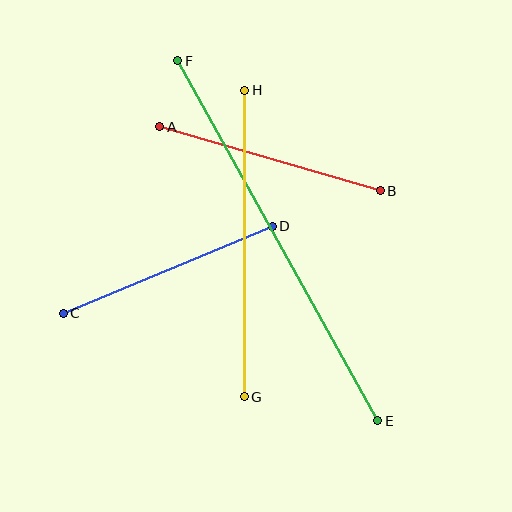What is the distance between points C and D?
The distance is approximately 227 pixels.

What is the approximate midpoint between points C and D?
The midpoint is at approximately (168, 270) pixels.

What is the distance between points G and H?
The distance is approximately 307 pixels.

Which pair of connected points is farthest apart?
Points E and F are farthest apart.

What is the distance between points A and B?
The distance is approximately 229 pixels.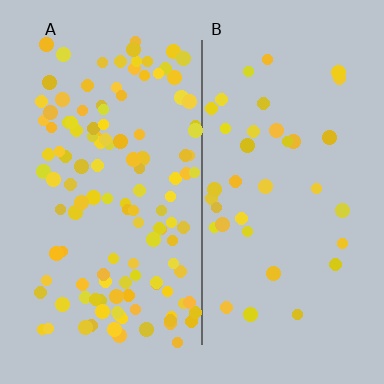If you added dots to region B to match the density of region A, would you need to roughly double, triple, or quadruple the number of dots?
Approximately triple.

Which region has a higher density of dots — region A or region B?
A (the left).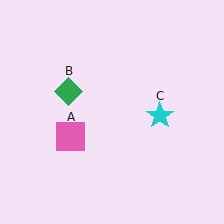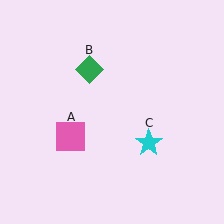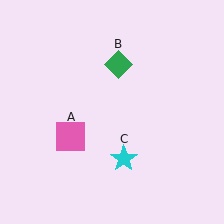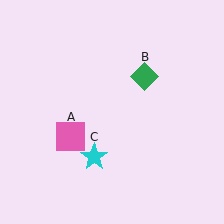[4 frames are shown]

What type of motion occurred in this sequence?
The green diamond (object B), cyan star (object C) rotated clockwise around the center of the scene.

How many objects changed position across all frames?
2 objects changed position: green diamond (object B), cyan star (object C).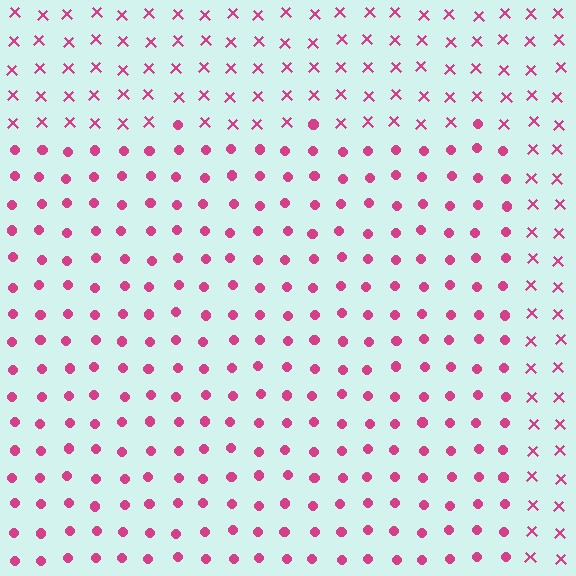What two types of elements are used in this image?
The image uses circles inside the rectangle region and X marks outside it.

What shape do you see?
I see a rectangle.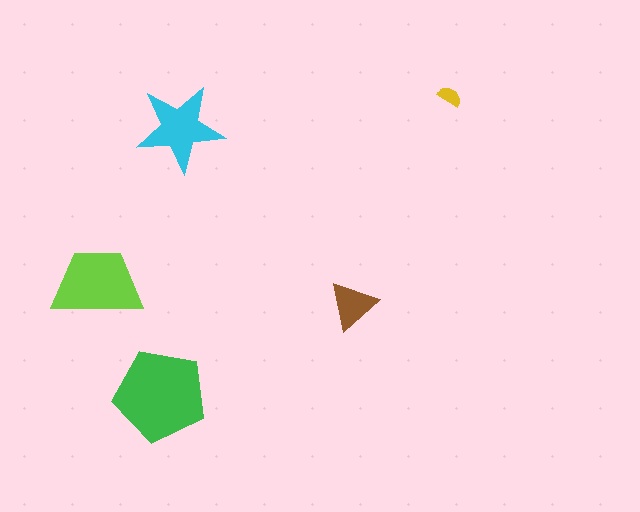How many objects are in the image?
There are 5 objects in the image.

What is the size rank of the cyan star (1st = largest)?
3rd.